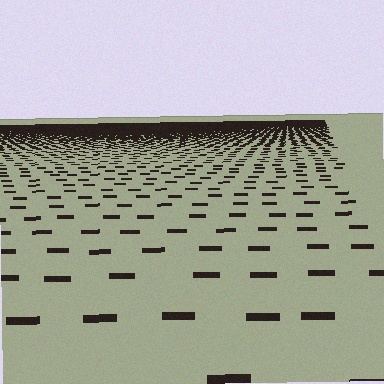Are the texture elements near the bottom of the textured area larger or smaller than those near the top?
Larger. Near the bottom, elements are closer to the viewer and appear at a bigger on-screen size.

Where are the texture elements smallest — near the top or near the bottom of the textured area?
Near the top.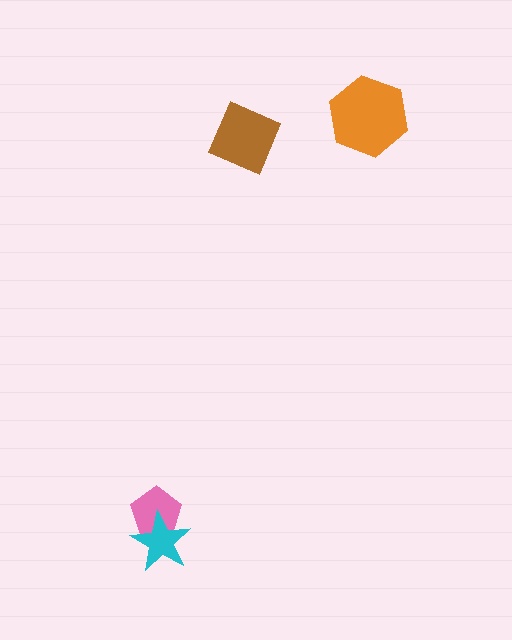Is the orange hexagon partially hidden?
No, no other shape covers it.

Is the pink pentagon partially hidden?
Yes, it is partially covered by another shape.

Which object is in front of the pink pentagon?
The cyan star is in front of the pink pentagon.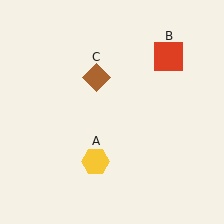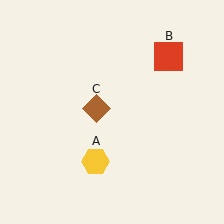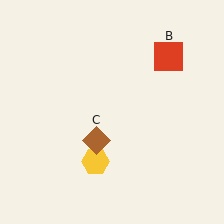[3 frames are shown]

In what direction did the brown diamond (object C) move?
The brown diamond (object C) moved down.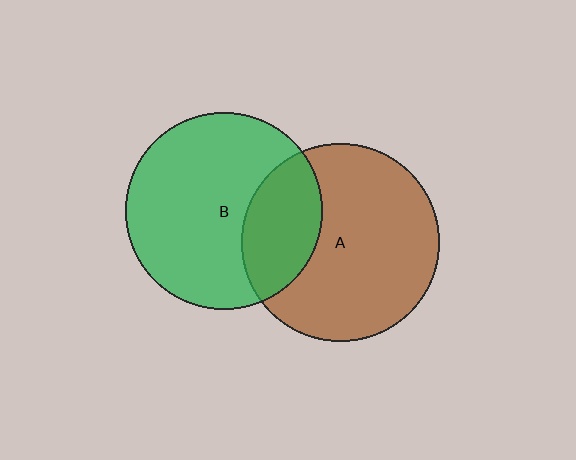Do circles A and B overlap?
Yes.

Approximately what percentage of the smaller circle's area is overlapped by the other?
Approximately 30%.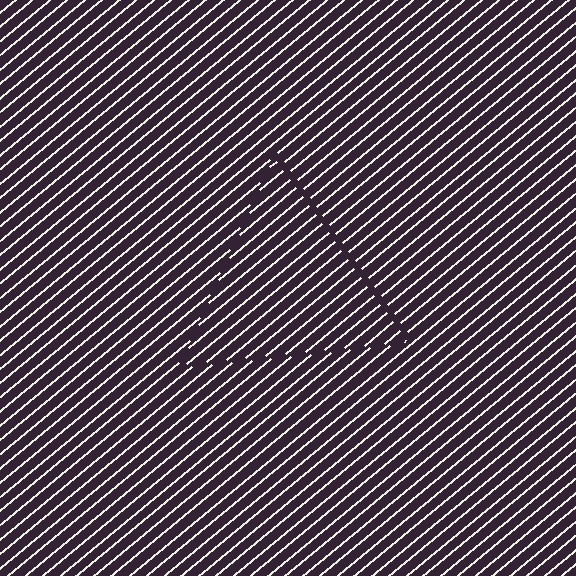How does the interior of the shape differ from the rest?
The interior of the shape contains the same grating, shifted by half a period — the contour is defined by the phase discontinuity where line-ends from the inner and outer gratings abut.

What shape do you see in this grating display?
An illusory triangle. The interior of the shape contains the same grating, shifted by half a period — the contour is defined by the phase discontinuity where line-ends from the inner and outer gratings abut.